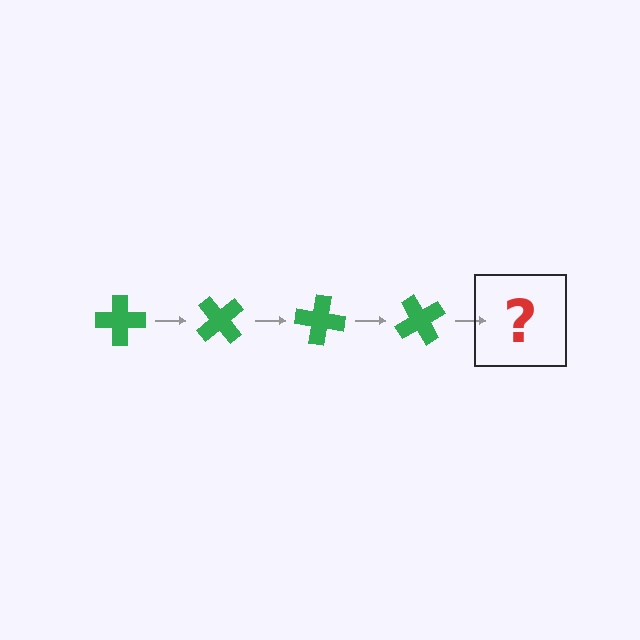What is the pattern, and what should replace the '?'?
The pattern is that the cross rotates 50 degrees each step. The '?' should be a green cross rotated 200 degrees.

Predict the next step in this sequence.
The next step is a green cross rotated 200 degrees.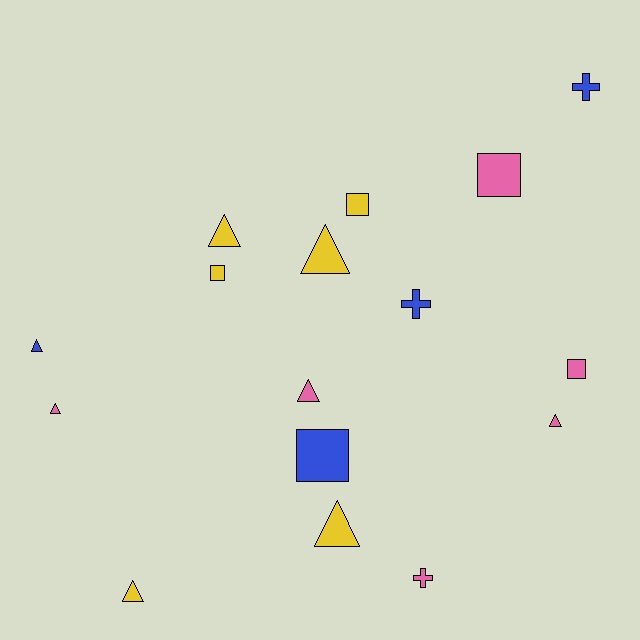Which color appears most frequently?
Pink, with 6 objects.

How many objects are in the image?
There are 16 objects.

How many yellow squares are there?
There are 2 yellow squares.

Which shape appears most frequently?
Triangle, with 8 objects.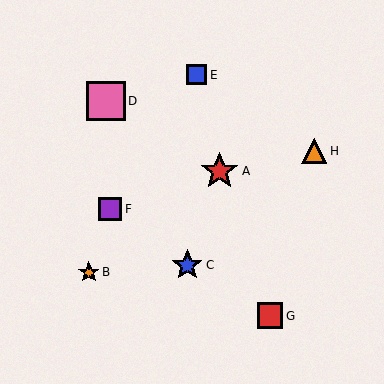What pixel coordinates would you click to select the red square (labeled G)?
Click at (270, 316) to select the red square G.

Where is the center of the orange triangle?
The center of the orange triangle is at (314, 151).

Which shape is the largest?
The pink square (labeled D) is the largest.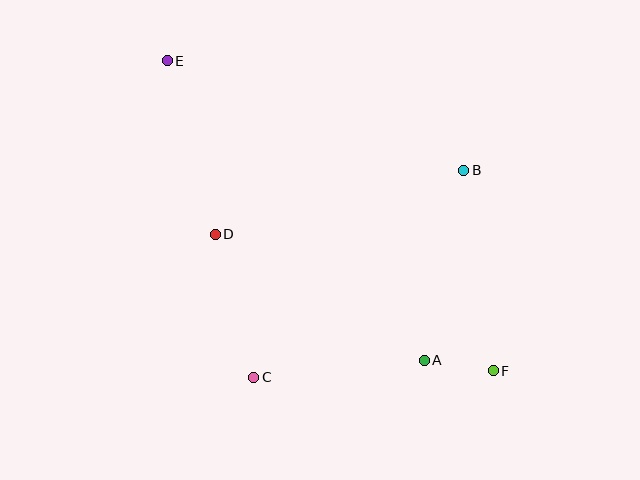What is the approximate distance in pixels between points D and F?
The distance between D and F is approximately 309 pixels.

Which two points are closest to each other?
Points A and F are closest to each other.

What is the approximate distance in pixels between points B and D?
The distance between B and D is approximately 257 pixels.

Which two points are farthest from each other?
Points E and F are farthest from each other.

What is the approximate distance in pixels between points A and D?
The distance between A and D is approximately 244 pixels.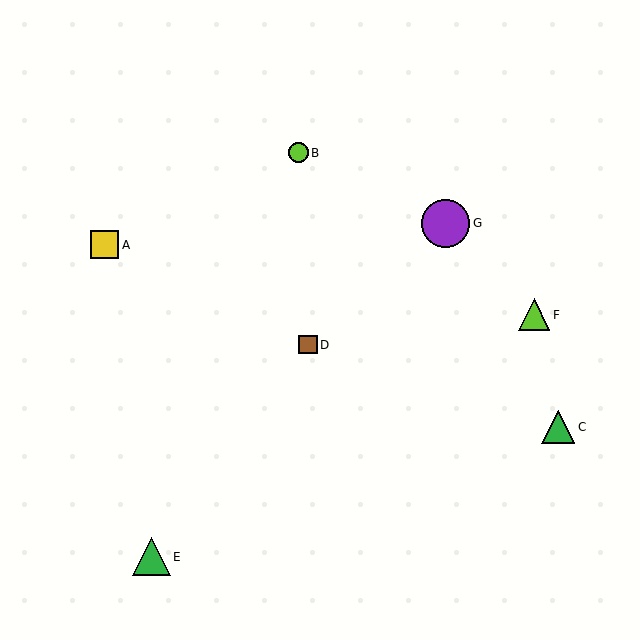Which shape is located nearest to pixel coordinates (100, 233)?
The yellow square (labeled A) at (105, 245) is nearest to that location.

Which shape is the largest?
The purple circle (labeled G) is the largest.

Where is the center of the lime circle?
The center of the lime circle is at (298, 153).